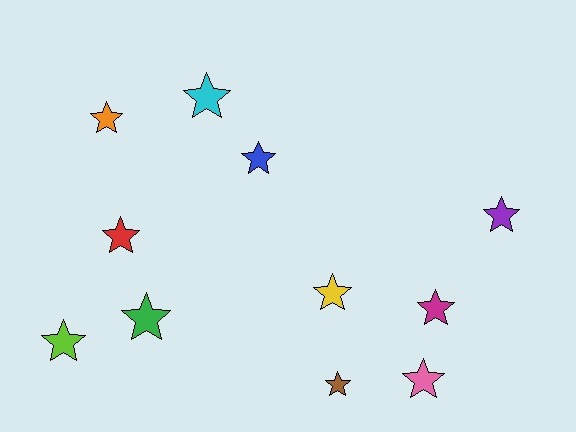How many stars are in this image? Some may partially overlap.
There are 11 stars.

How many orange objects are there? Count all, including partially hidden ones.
There is 1 orange object.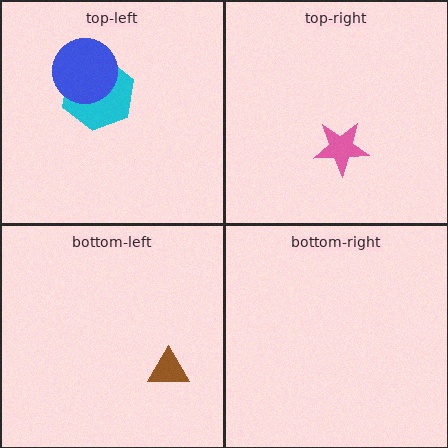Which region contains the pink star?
The top-right region.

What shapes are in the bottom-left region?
The brown triangle.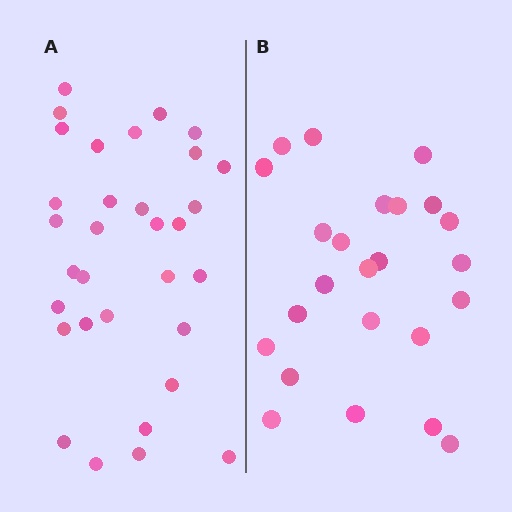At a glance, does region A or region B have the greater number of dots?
Region A (the left region) has more dots.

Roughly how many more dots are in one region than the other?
Region A has roughly 8 or so more dots than region B.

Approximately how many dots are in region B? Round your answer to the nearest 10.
About 20 dots. (The exact count is 24, which rounds to 20.)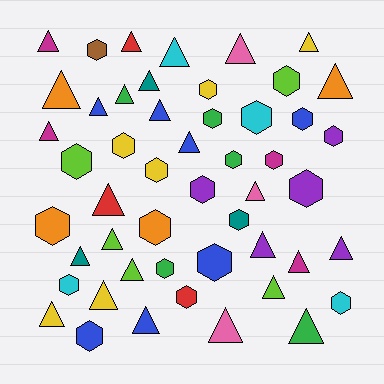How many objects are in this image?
There are 50 objects.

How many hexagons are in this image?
There are 23 hexagons.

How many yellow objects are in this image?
There are 6 yellow objects.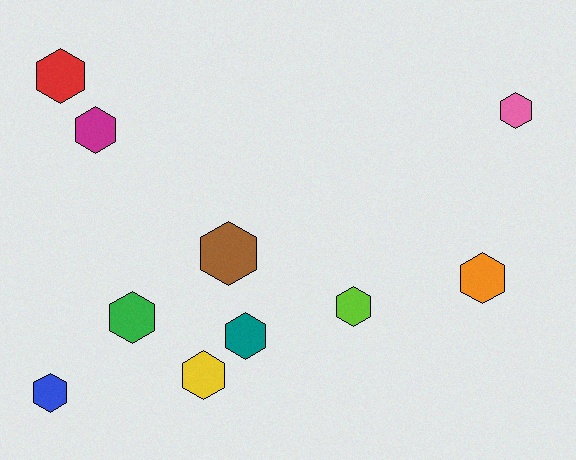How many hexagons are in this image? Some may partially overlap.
There are 10 hexagons.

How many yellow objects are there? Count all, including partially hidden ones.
There is 1 yellow object.